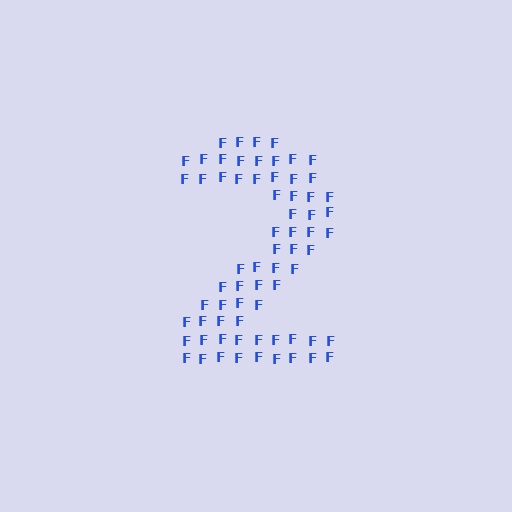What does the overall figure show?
The overall figure shows the digit 2.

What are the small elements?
The small elements are letter F's.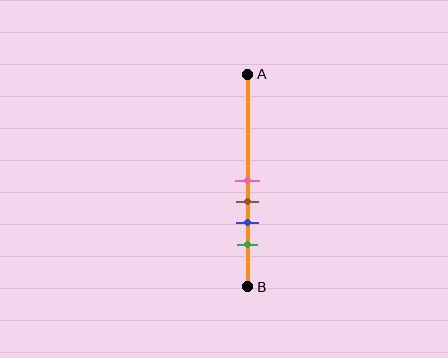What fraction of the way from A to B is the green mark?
The green mark is approximately 80% (0.8) of the way from A to B.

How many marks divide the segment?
There are 4 marks dividing the segment.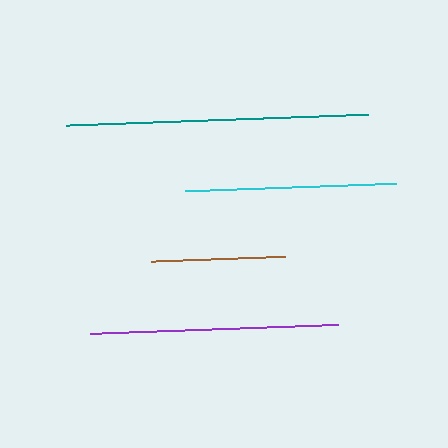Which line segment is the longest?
The teal line is the longest at approximately 302 pixels.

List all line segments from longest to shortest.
From longest to shortest: teal, purple, cyan, brown.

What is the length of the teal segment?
The teal segment is approximately 302 pixels long.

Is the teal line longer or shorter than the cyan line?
The teal line is longer than the cyan line.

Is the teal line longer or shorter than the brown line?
The teal line is longer than the brown line.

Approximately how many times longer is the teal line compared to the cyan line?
The teal line is approximately 1.4 times the length of the cyan line.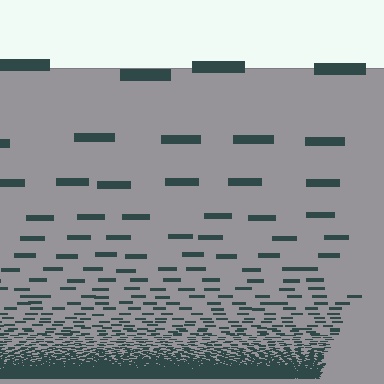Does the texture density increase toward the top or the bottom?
Density increases toward the bottom.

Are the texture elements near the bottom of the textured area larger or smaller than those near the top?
Smaller. The gradient is inverted — elements near the bottom are smaller and denser.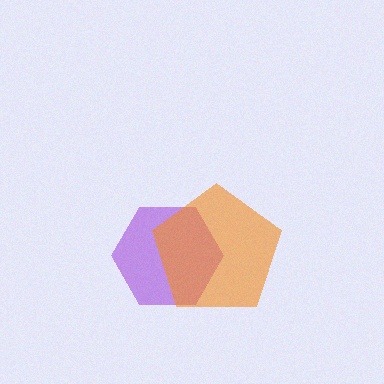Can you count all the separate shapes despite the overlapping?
Yes, there are 2 separate shapes.